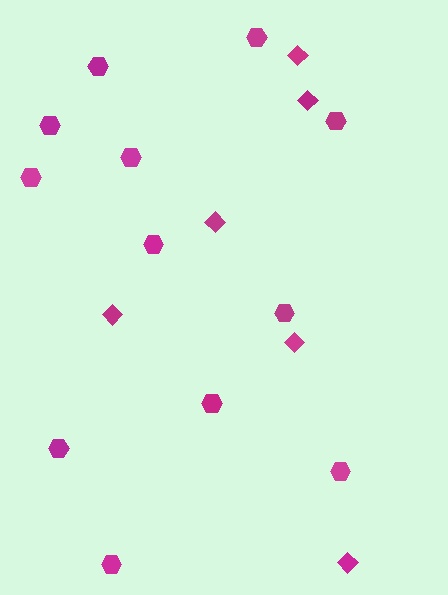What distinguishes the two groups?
There are 2 groups: one group of hexagons (12) and one group of diamonds (6).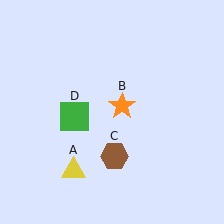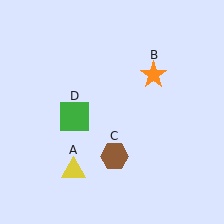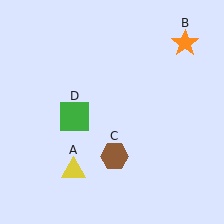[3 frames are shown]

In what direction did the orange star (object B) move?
The orange star (object B) moved up and to the right.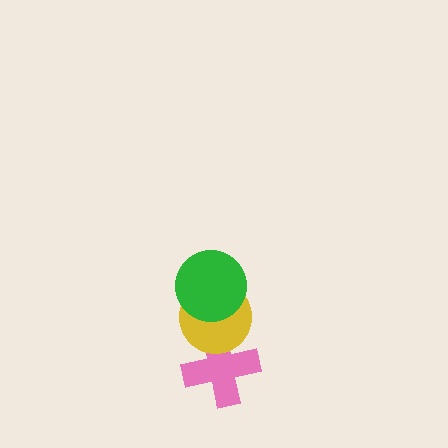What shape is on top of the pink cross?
The yellow circle is on top of the pink cross.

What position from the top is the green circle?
The green circle is 1st from the top.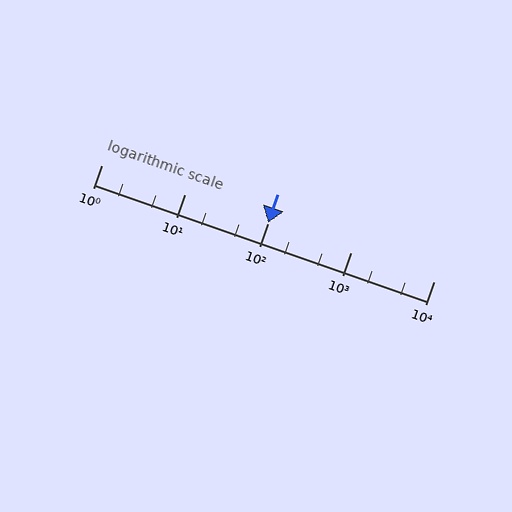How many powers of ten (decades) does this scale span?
The scale spans 4 decades, from 1 to 10000.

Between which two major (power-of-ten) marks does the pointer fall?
The pointer is between 100 and 1000.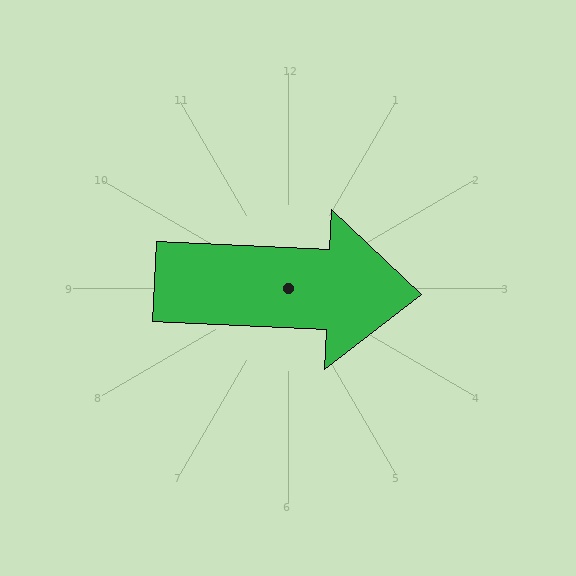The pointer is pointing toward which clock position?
Roughly 3 o'clock.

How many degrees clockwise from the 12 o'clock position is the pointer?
Approximately 93 degrees.